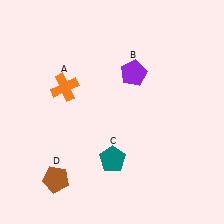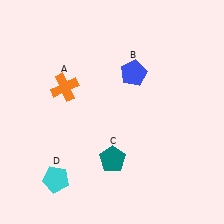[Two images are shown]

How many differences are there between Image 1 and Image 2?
There are 2 differences between the two images.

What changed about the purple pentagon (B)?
In Image 1, B is purple. In Image 2, it changed to blue.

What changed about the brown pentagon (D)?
In Image 1, D is brown. In Image 2, it changed to cyan.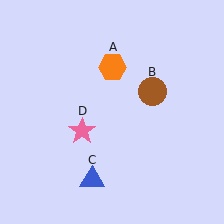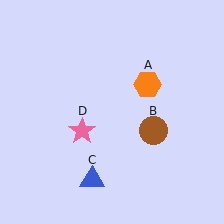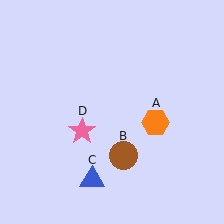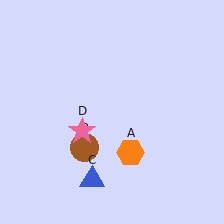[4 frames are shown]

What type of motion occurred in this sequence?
The orange hexagon (object A), brown circle (object B) rotated clockwise around the center of the scene.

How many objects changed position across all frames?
2 objects changed position: orange hexagon (object A), brown circle (object B).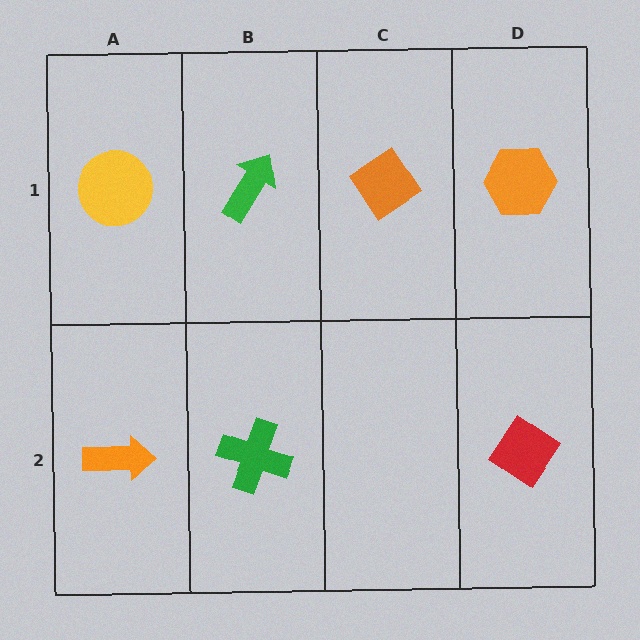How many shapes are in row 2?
3 shapes.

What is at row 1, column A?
A yellow circle.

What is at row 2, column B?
A green cross.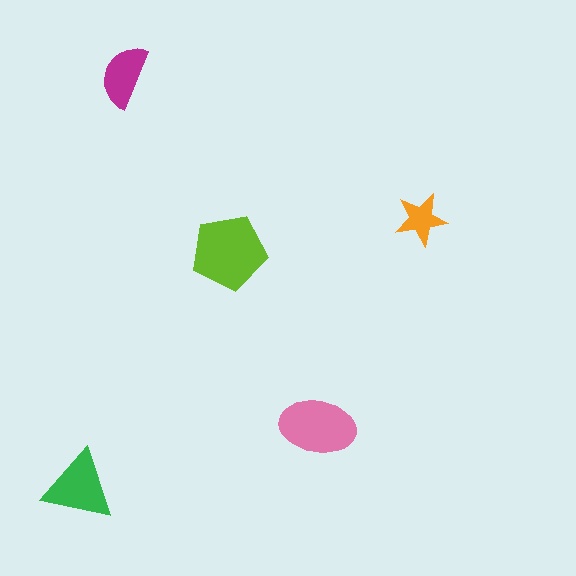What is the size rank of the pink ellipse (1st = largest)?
2nd.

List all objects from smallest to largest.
The orange star, the magenta semicircle, the green triangle, the pink ellipse, the lime pentagon.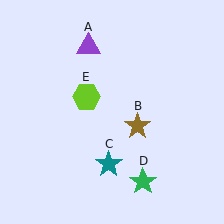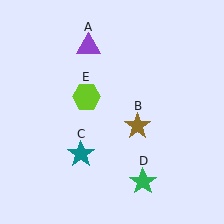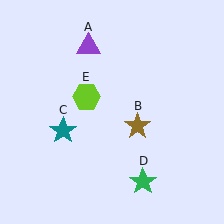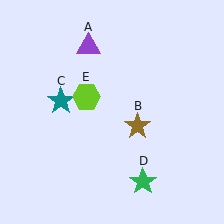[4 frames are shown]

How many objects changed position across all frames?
1 object changed position: teal star (object C).